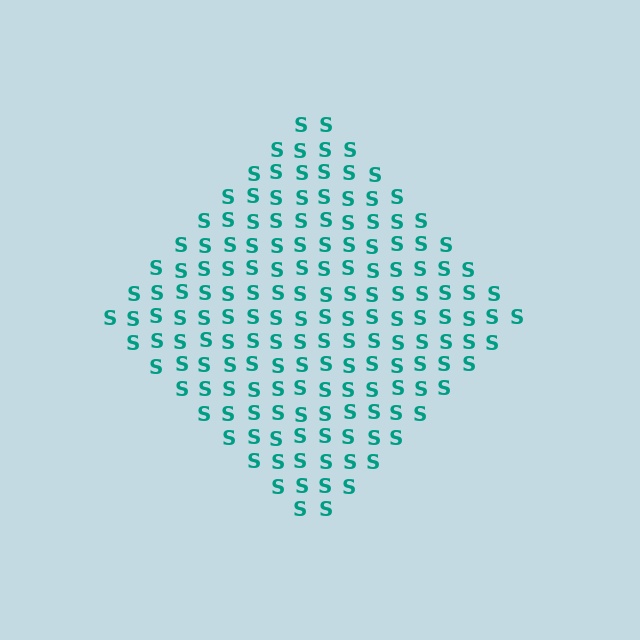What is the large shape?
The large shape is a diamond.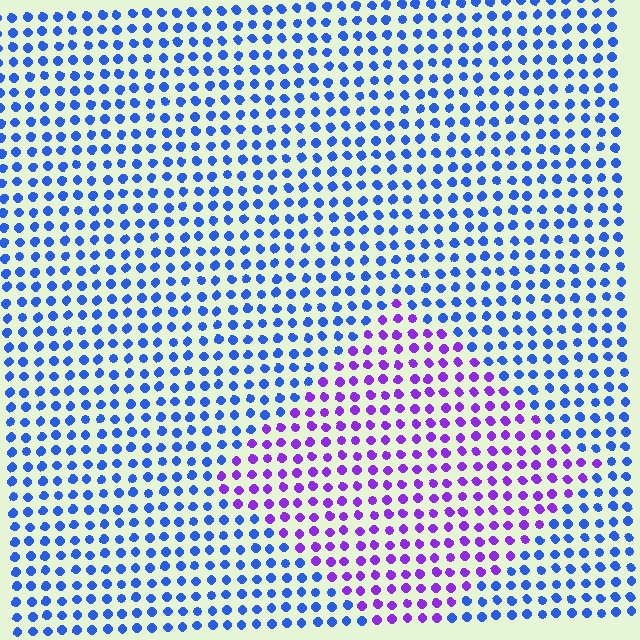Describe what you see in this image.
The image is filled with small blue elements in a uniform arrangement. A diamond-shaped region is visible where the elements are tinted to a slightly different hue, forming a subtle color boundary.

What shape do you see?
I see a diamond.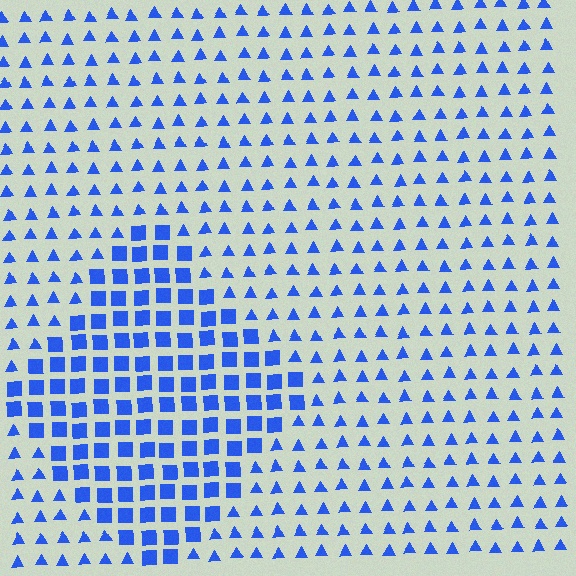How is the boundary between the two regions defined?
The boundary is defined by a change in element shape: squares inside vs. triangles outside. All elements share the same color and spacing.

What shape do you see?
I see a diamond.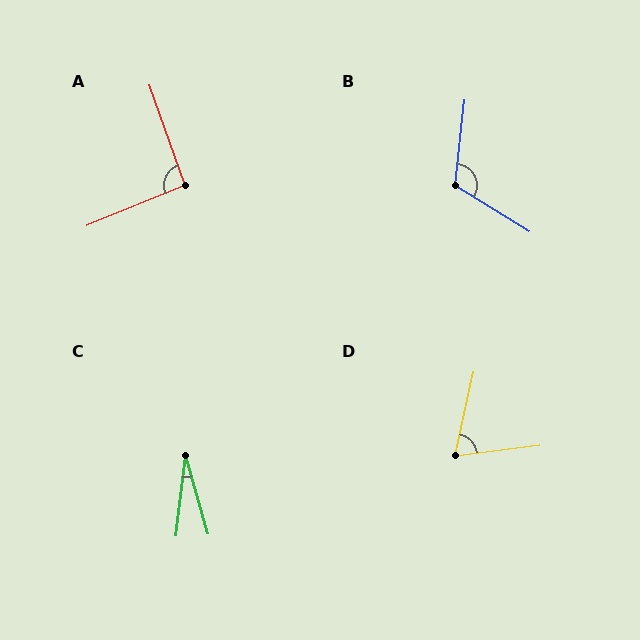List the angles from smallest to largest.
C (23°), D (71°), A (93°), B (116°).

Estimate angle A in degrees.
Approximately 93 degrees.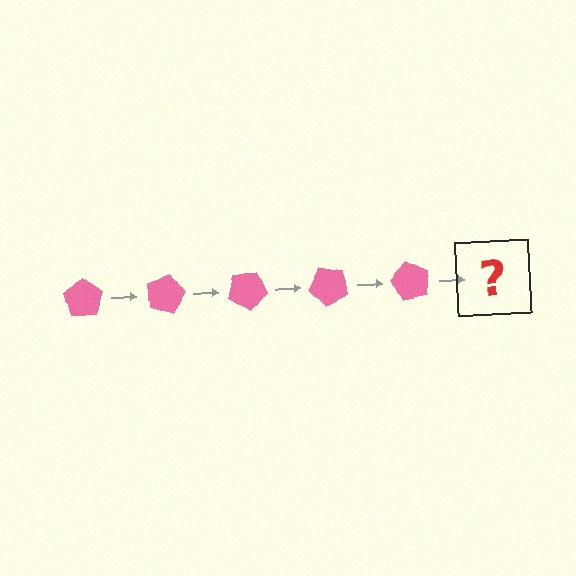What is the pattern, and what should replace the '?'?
The pattern is that the pentagon rotates 15 degrees each step. The '?' should be a pink pentagon rotated 75 degrees.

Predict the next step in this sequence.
The next step is a pink pentagon rotated 75 degrees.